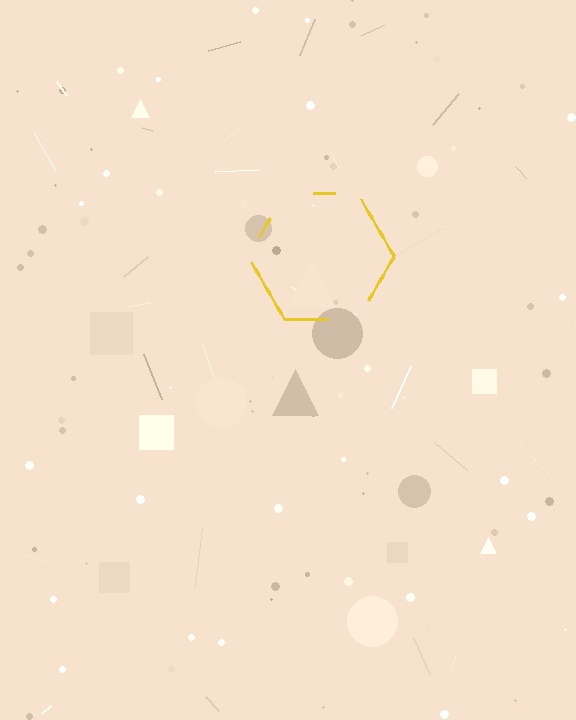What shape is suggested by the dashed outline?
The dashed outline suggests a hexagon.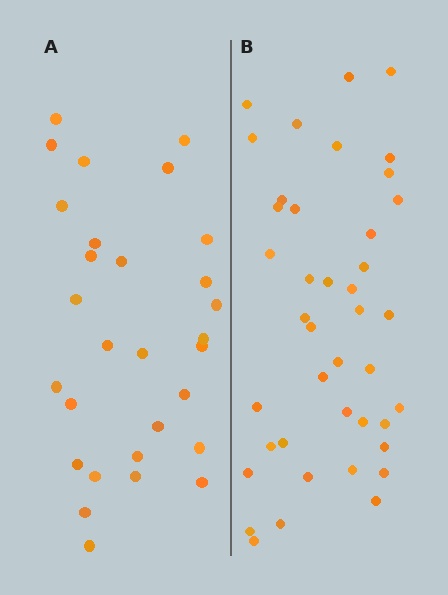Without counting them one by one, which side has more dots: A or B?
Region B (the right region) has more dots.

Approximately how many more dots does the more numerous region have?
Region B has roughly 12 or so more dots than region A.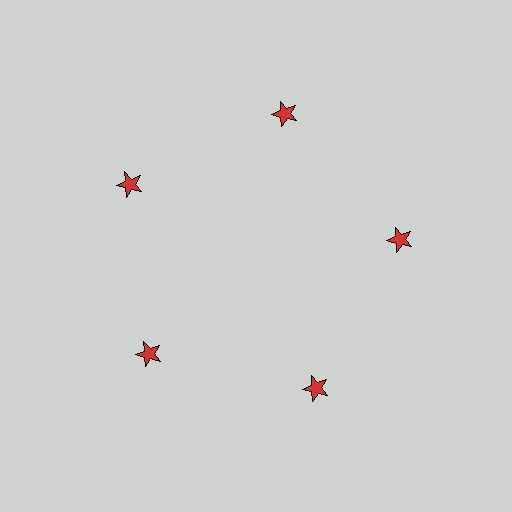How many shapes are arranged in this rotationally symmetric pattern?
There are 5 shapes, arranged in 5 groups of 1.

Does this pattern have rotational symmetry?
Yes, this pattern has 5-fold rotational symmetry. It looks the same after rotating 72 degrees around the center.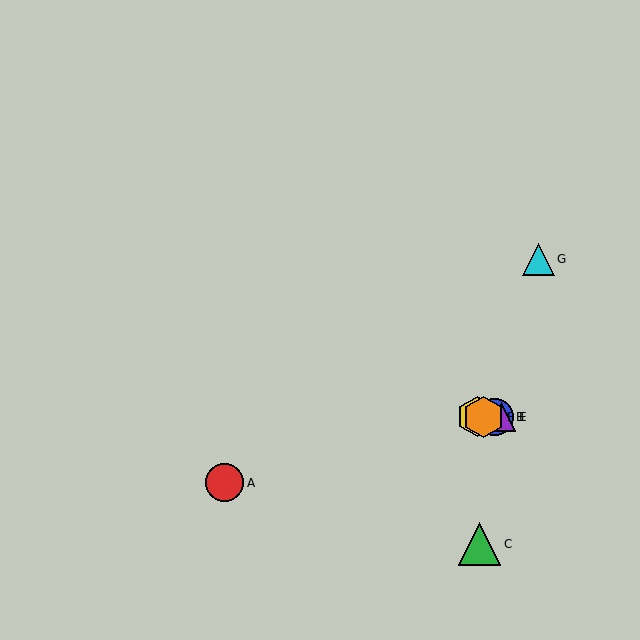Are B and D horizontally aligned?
Yes, both are at y≈417.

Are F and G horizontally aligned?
No, F is at y≈417 and G is at y≈259.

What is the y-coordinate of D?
Object D is at y≈417.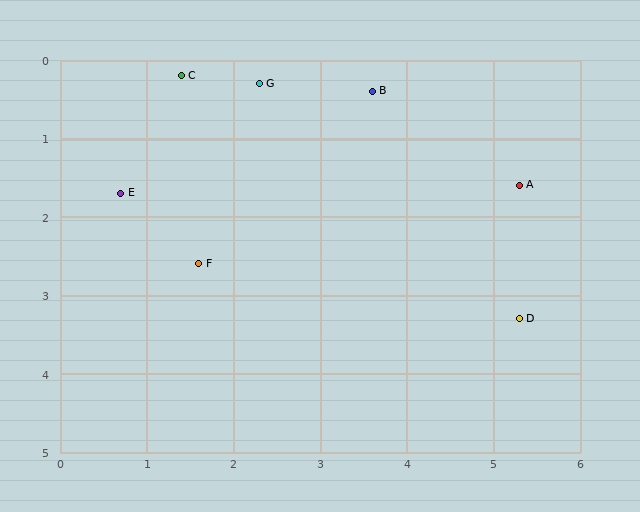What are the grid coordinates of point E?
Point E is at approximately (0.7, 1.7).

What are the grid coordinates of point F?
Point F is at approximately (1.6, 2.6).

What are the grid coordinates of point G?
Point G is at approximately (2.3, 0.3).